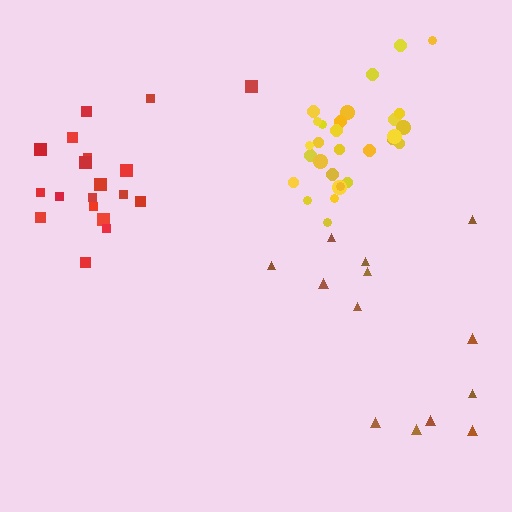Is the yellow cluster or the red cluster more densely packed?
Yellow.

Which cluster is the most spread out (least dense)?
Brown.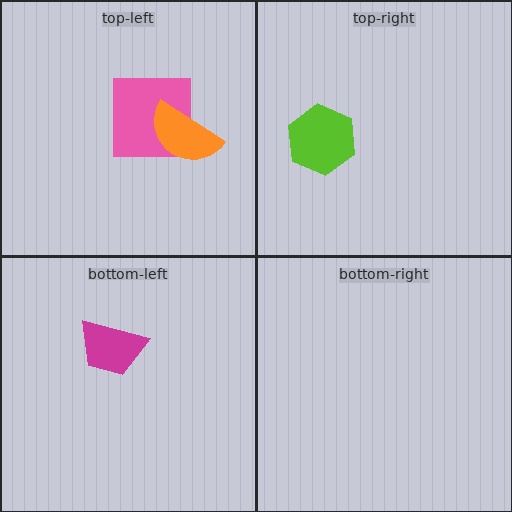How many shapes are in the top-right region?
1.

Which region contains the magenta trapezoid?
The bottom-left region.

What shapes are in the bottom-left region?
The magenta trapezoid.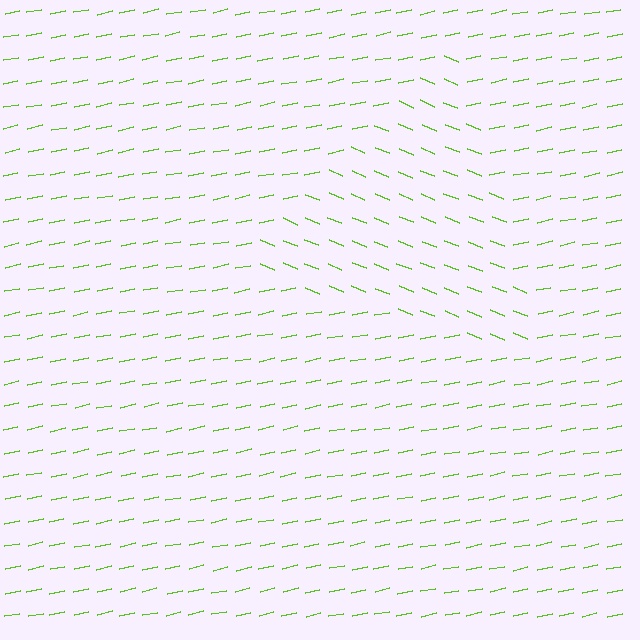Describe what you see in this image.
The image is filled with small lime line segments. A triangle region in the image has lines oriented differently from the surrounding lines, creating a visible texture boundary.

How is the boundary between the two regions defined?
The boundary is defined purely by a change in line orientation (approximately 34 degrees difference). All lines are the same color and thickness.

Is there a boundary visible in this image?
Yes, there is a texture boundary formed by a change in line orientation.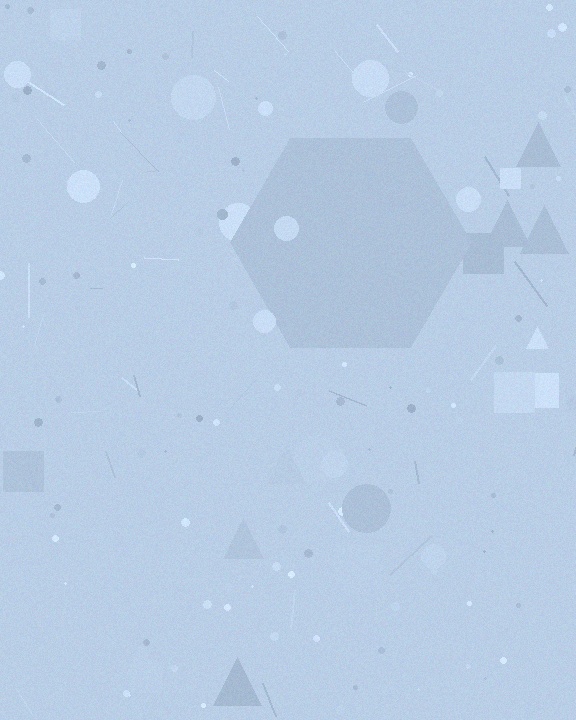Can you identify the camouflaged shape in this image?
The camouflaged shape is a hexagon.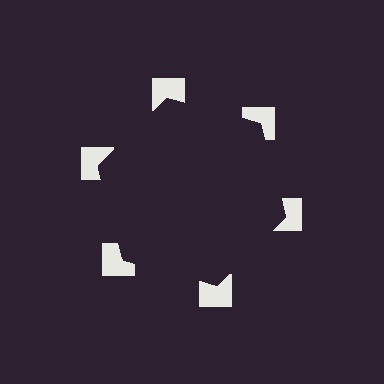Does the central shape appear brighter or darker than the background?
It typically appears slightly darker than the background, even though no actual brightness change is drawn.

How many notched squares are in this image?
There are 6 — one at each vertex of the illusory hexagon.